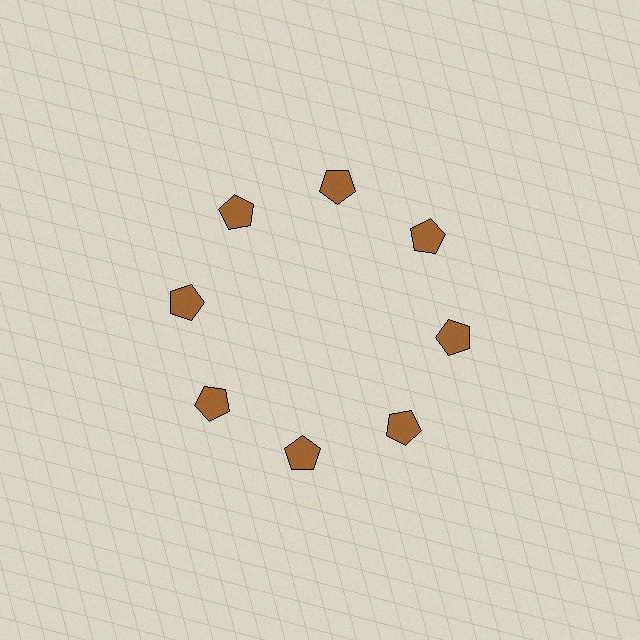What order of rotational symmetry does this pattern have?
This pattern has 8-fold rotational symmetry.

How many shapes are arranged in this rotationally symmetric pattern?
There are 8 shapes, arranged in 8 groups of 1.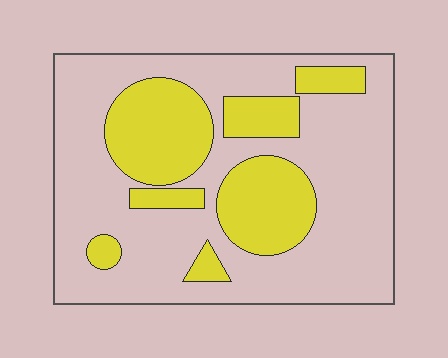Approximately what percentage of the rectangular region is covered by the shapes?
Approximately 30%.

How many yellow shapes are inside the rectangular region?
7.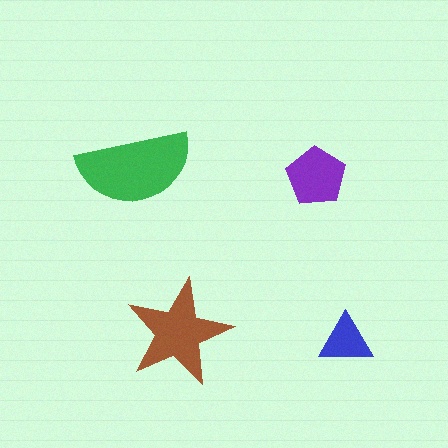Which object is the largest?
The green semicircle.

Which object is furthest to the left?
The green semicircle is leftmost.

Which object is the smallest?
The blue triangle.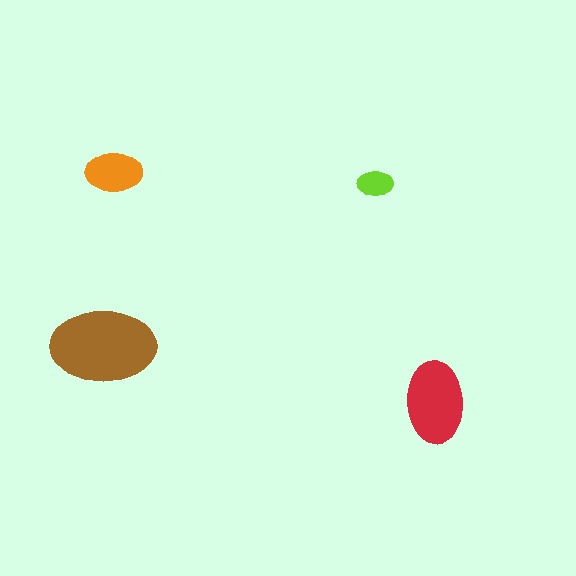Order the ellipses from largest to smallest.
the brown one, the red one, the orange one, the lime one.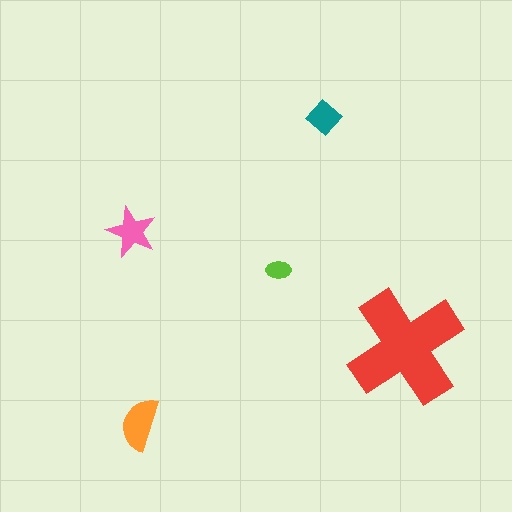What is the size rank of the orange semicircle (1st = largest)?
2nd.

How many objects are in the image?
There are 5 objects in the image.